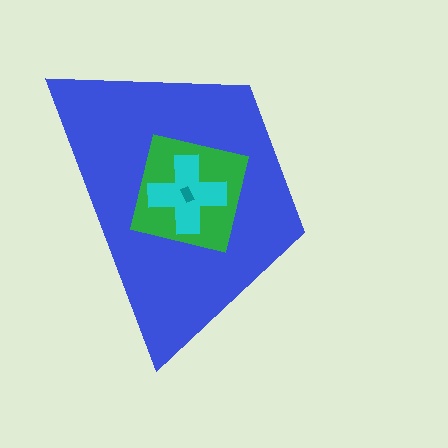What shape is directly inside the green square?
The cyan cross.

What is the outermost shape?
The blue trapezoid.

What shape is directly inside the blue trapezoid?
The green square.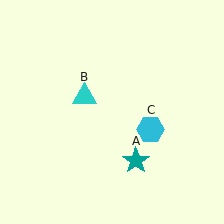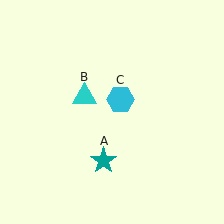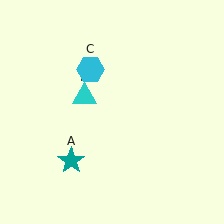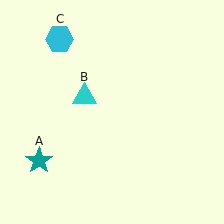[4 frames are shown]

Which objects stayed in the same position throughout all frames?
Cyan triangle (object B) remained stationary.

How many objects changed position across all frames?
2 objects changed position: teal star (object A), cyan hexagon (object C).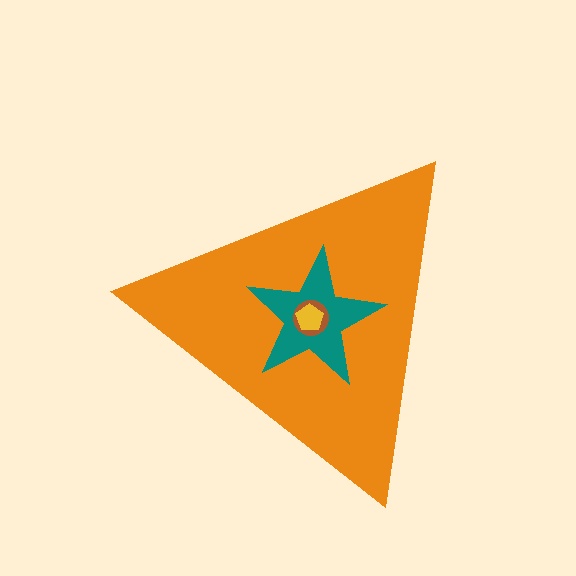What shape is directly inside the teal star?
The brown circle.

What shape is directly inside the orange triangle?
The teal star.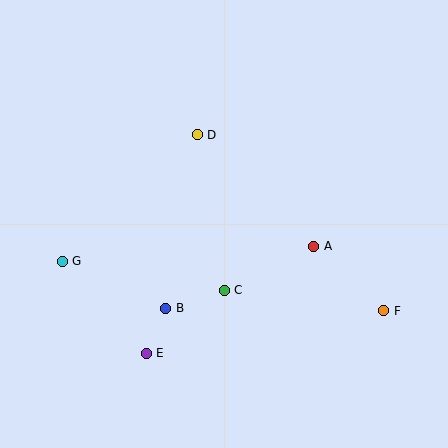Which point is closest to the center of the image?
Point C at (224, 290) is closest to the center.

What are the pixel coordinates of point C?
Point C is at (224, 290).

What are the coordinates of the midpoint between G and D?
The midpoint between G and D is at (130, 198).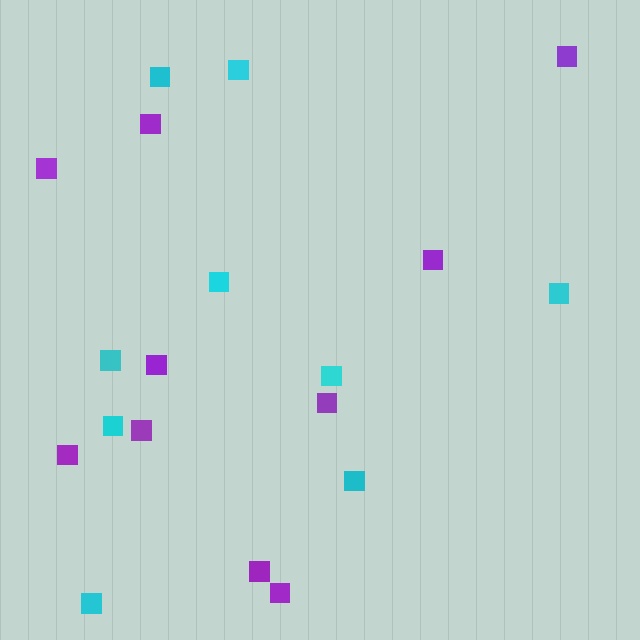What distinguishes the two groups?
There are 2 groups: one group of purple squares (10) and one group of cyan squares (9).